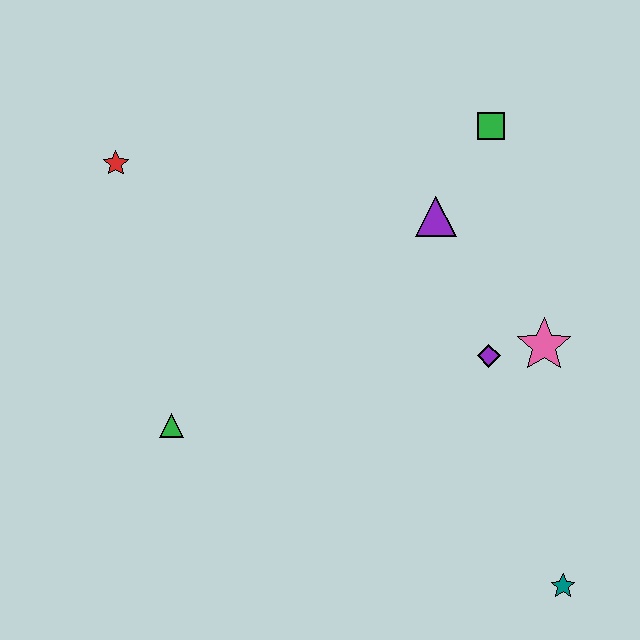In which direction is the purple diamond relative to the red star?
The purple diamond is to the right of the red star.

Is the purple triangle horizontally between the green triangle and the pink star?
Yes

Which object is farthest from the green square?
The teal star is farthest from the green square.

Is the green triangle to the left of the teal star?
Yes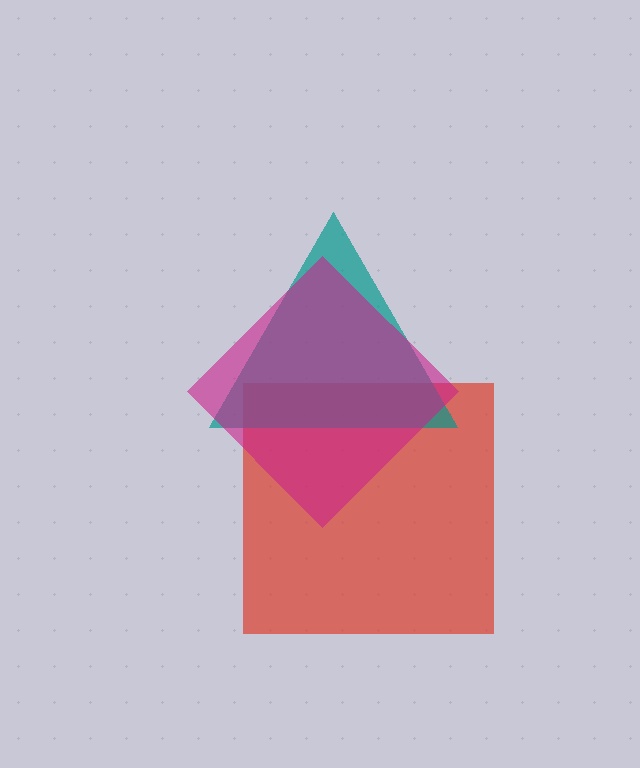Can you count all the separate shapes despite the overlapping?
Yes, there are 3 separate shapes.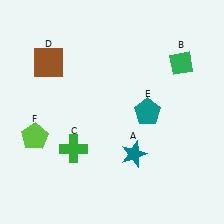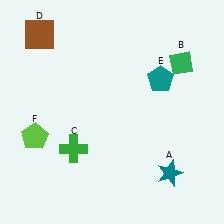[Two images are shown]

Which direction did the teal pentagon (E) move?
The teal pentagon (E) moved up.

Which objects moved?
The objects that moved are: the teal star (A), the brown square (D), the teal pentagon (E).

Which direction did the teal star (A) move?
The teal star (A) moved right.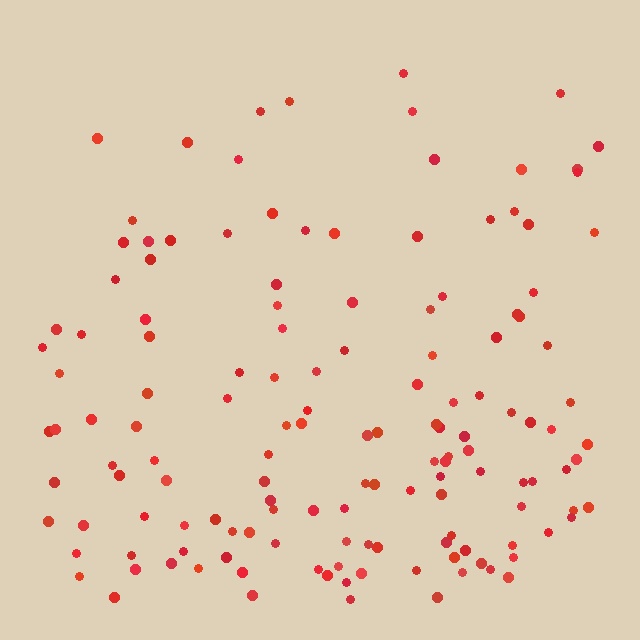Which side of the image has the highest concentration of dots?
The bottom.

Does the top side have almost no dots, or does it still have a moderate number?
Still a moderate number, just noticeably fewer than the bottom.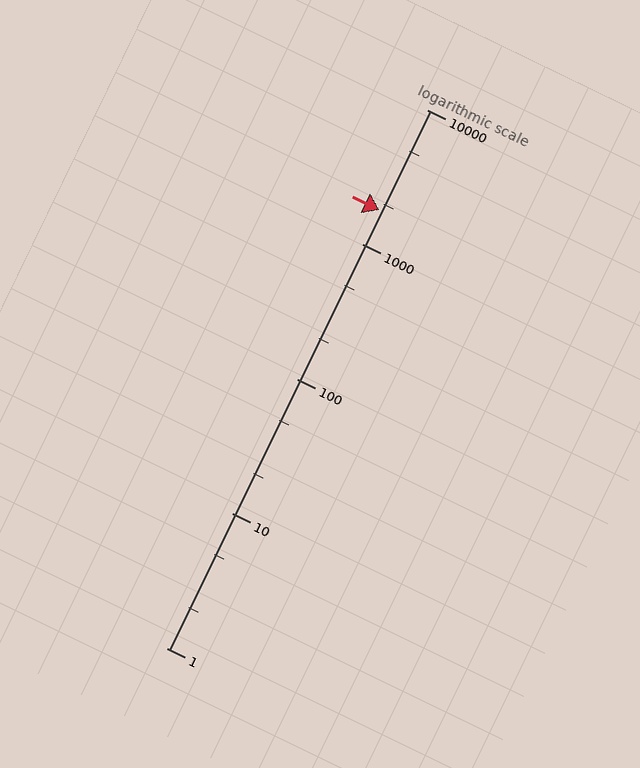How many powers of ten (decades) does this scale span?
The scale spans 4 decades, from 1 to 10000.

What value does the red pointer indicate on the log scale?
The pointer indicates approximately 1800.